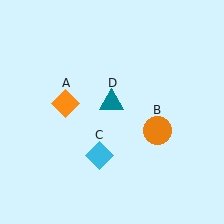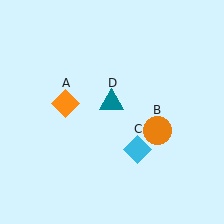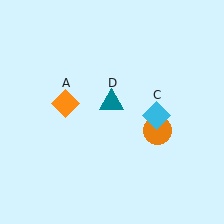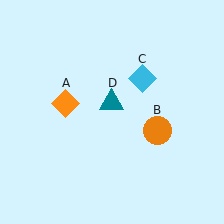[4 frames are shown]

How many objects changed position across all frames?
1 object changed position: cyan diamond (object C).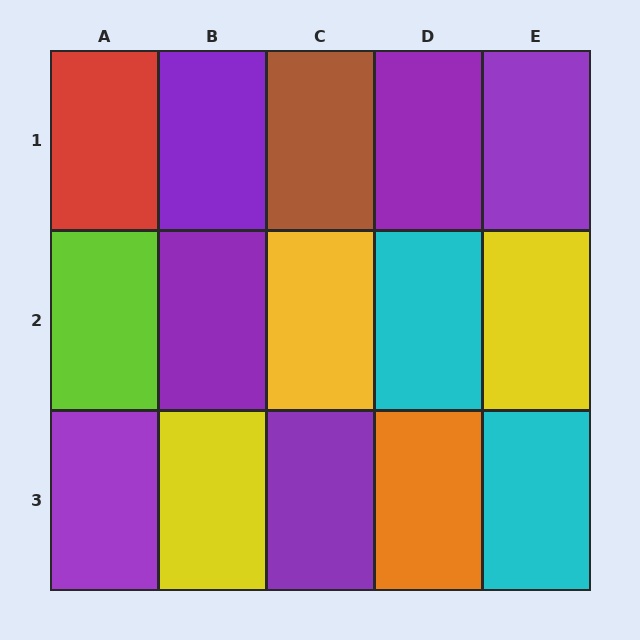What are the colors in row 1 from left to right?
Red, purple, brown, purple, purple.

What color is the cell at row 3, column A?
Purple.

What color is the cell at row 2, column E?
Yellow.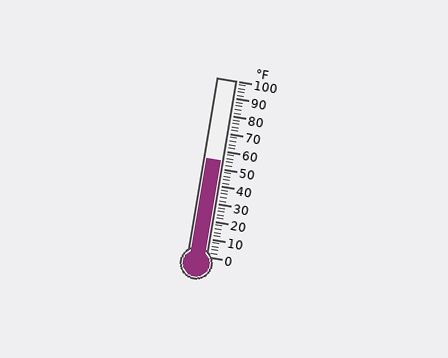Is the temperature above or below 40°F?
The temperature is above 40°F.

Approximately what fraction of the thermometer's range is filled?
The thermometer is filled to approximately 55% of its range.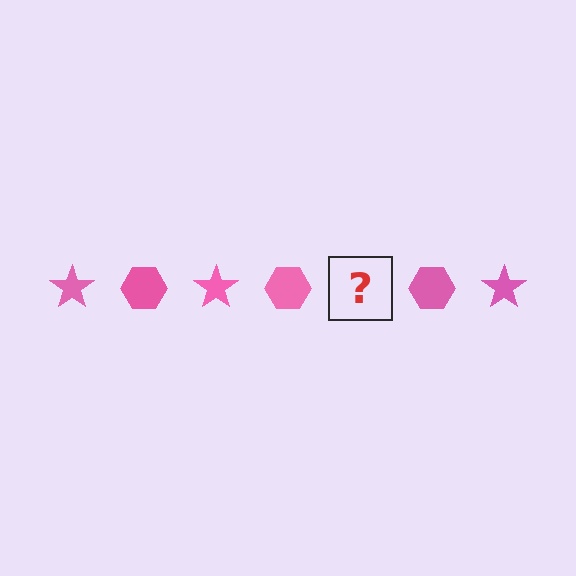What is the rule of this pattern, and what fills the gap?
The rule is that the pattern cycles through star, hexagon shapes in pink. The gap should be filled with a pink star.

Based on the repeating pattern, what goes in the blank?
The blank should be a pink star.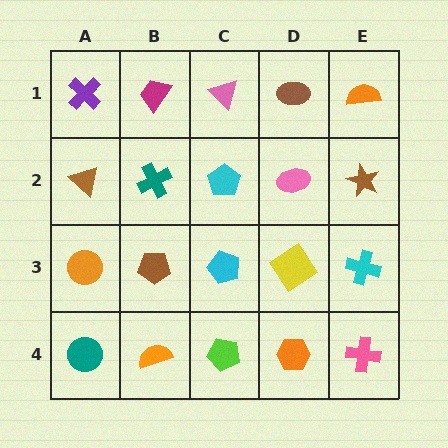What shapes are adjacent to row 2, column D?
A brown ellipse (row 1, column D), a yellow diamond (row 3, column D), a cyan pentagon (row 2, column C), a brown star (row 2, column E).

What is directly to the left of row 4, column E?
An orange hexagon.